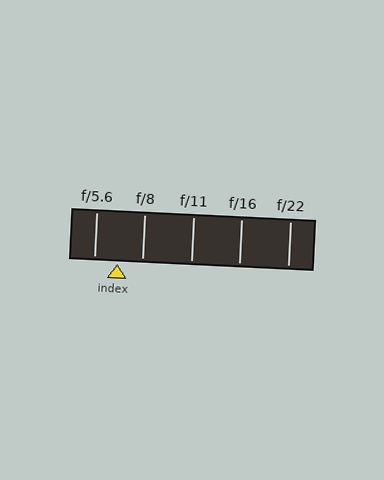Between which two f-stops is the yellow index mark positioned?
The index mark is between f/5.6 and f/8.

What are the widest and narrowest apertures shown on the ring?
The widest aperture shown is f/5.6 and the narrowest is f/22.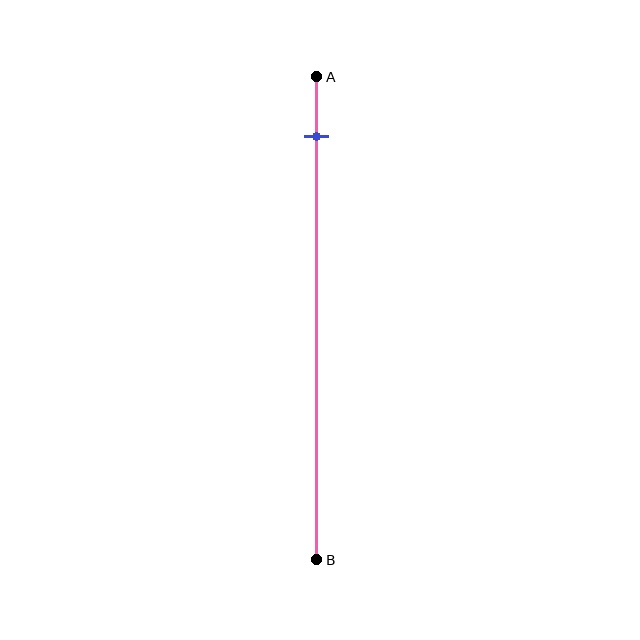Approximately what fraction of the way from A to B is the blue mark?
The blue mark is approximately 15% of the way from A to B.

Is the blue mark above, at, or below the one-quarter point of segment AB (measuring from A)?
The blue mark is above the one-quarter point of segment AB.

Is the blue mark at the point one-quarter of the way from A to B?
No, the mark is at about 15% from A, not at the 25% one-quarter point.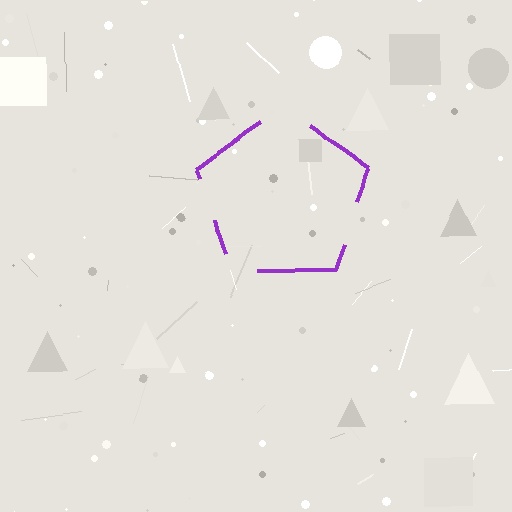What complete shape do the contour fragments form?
The contour fragments form a pentagon.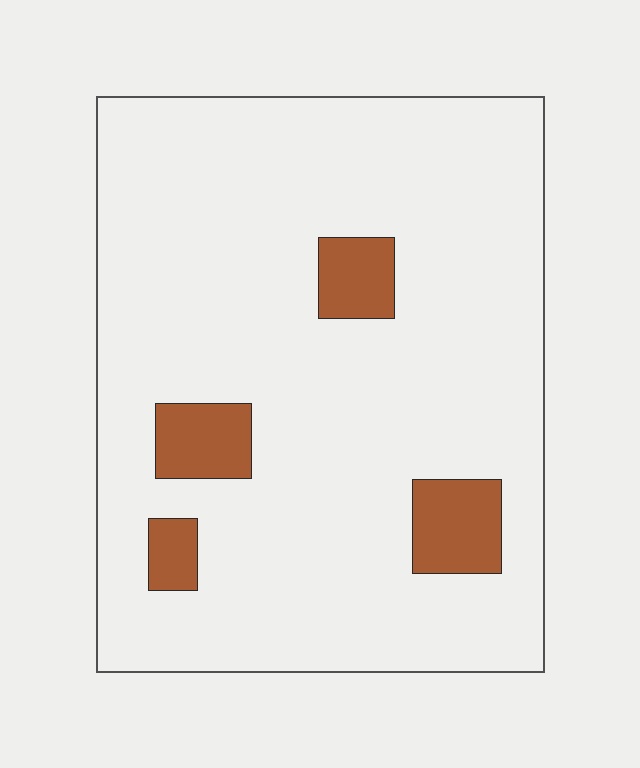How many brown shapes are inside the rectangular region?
4.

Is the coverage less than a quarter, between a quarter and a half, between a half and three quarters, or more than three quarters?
Less than a quarter.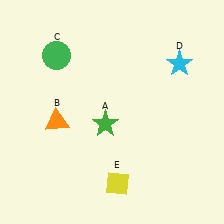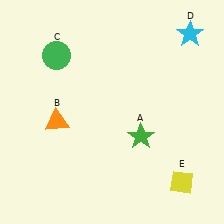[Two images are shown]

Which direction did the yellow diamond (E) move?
The yellow diamond (E) moved right.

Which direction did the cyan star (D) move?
The cyan star (D) moved up.